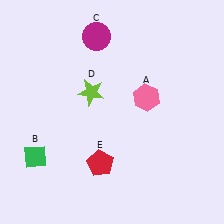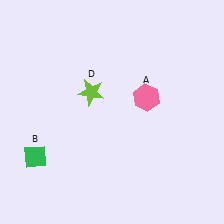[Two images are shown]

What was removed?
The red pentagon (E), the magenta circle (C) were removed in Image 2.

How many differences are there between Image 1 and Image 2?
There are 2 differences between the two images.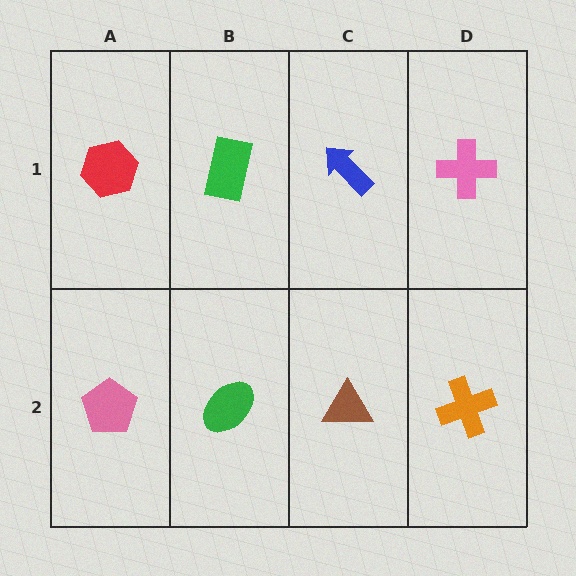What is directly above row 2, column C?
A blue arrow.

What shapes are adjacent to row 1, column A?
A pink pentagon (row 2, column A), a green rectangle (row 1, column B).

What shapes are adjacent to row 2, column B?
A green rectangle (row 1, column B), a pink pentagon (row 2, column A), a brown triangle (row 2, column C).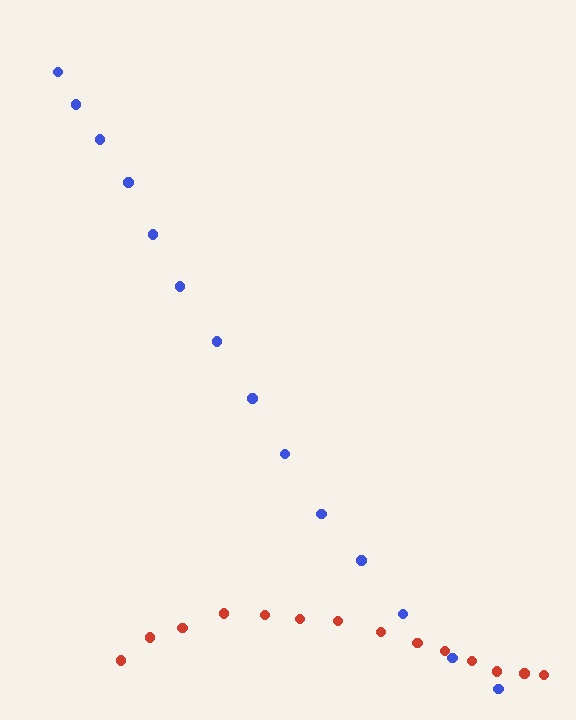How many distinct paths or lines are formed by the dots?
There are 2 distinct paths.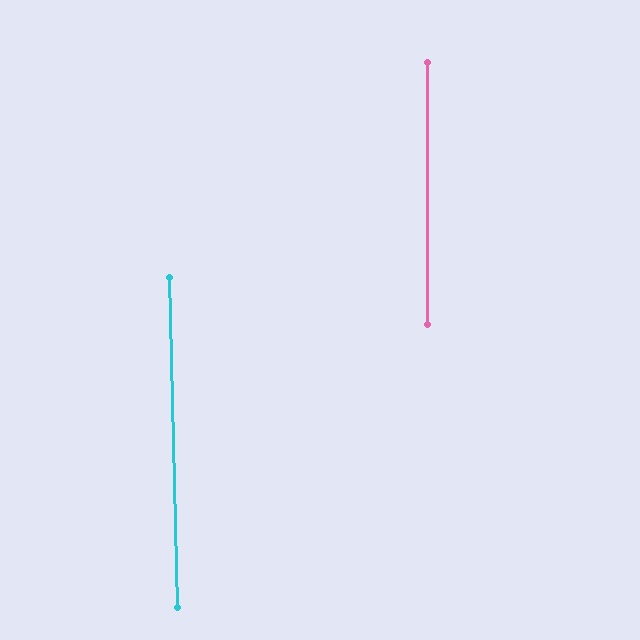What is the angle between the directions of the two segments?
Approximately 1 degree.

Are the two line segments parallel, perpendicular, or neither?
Parallel — their directions differ by only 1.4°.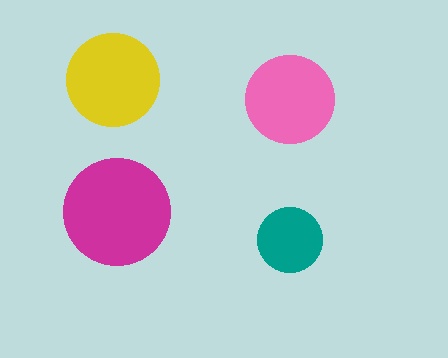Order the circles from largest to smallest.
the magenta one, the yellow one, the pink one, the teal one.